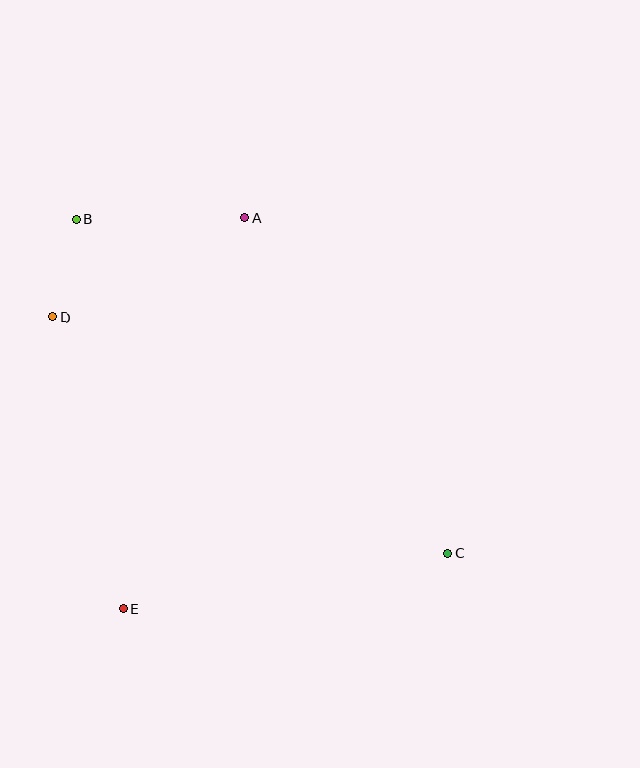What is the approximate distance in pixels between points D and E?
The distance between D and E is approximately 300 pixels.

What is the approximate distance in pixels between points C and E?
The distance between C and E is approximately 329 pixels.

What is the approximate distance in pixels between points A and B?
The distance between A and B is approximately 169 pixels.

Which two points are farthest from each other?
Points B and C are farthest from each other.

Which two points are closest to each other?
Points B and D are closest to each other.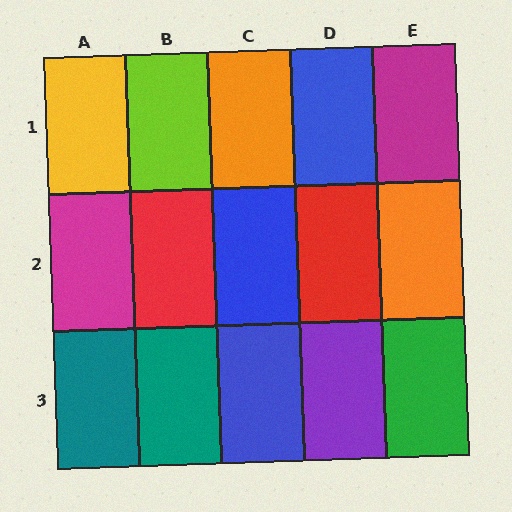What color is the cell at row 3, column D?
Purple.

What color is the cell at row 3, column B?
Teal.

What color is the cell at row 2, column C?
Blue.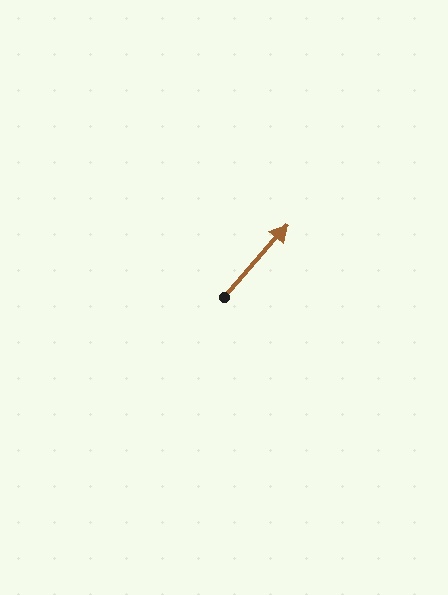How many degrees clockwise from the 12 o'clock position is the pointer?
Approximately 41 degrees.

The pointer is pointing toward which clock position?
Roughly 1 o'clock.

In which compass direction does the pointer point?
Northeast.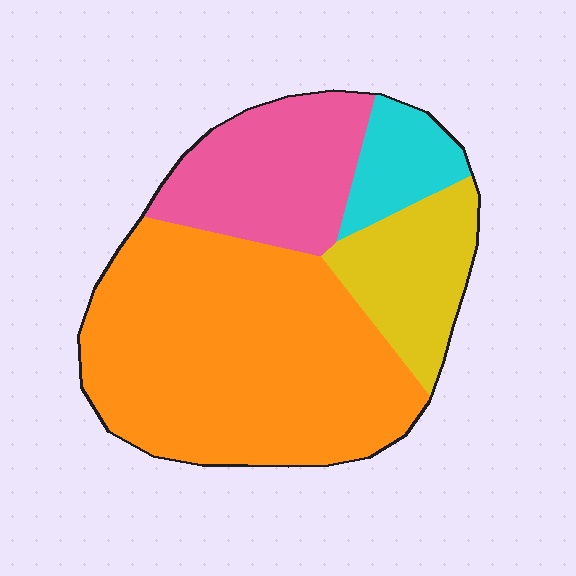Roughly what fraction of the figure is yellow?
Yellow covers 15% of the figure.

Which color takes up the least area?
Cyan, at roughly 10%.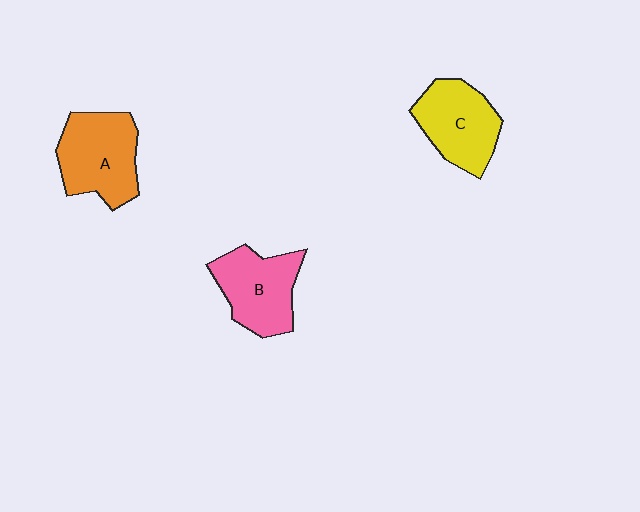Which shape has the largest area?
Shape A (orange).